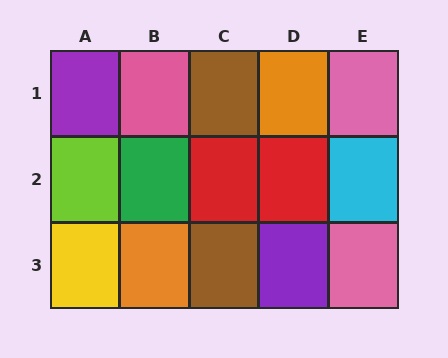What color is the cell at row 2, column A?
Lime.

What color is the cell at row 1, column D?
Orange.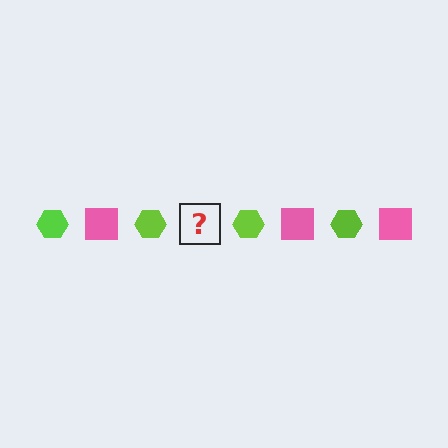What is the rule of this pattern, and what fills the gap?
The rule is that the pattern alternates between lime hexagon and pink square. The gap should be filled with a pink square.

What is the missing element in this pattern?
The missing element is a pink square.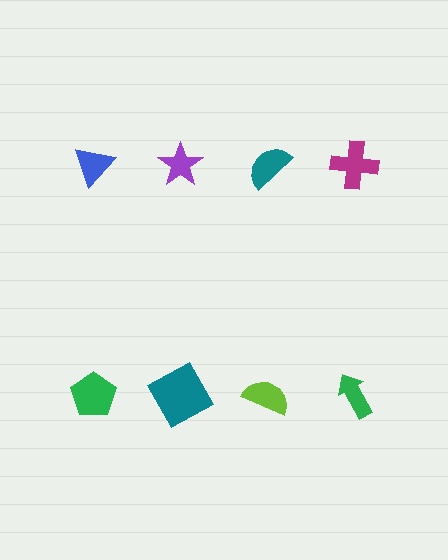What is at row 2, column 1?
A green pentagon.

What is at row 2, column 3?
A lime semicircle.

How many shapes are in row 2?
4 shapes.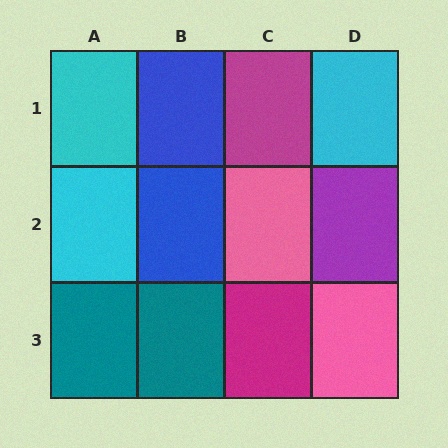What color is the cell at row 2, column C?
Pink.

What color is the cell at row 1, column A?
Cyan.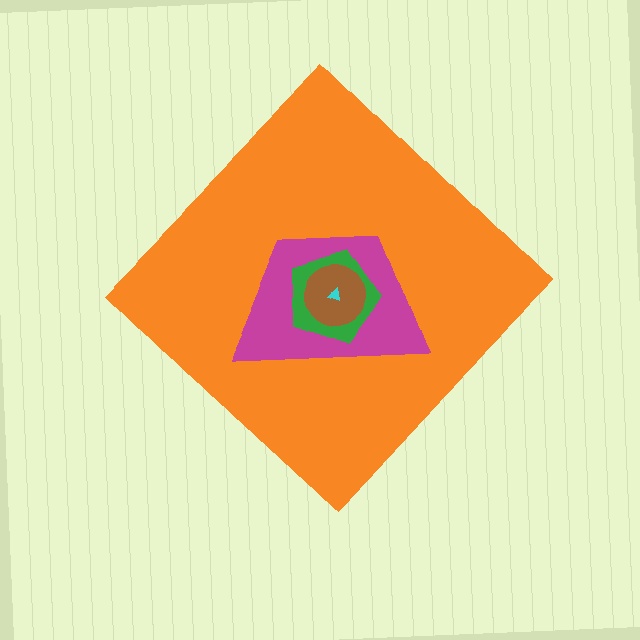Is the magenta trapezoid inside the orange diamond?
Yes.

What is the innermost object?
The cyan triangle.